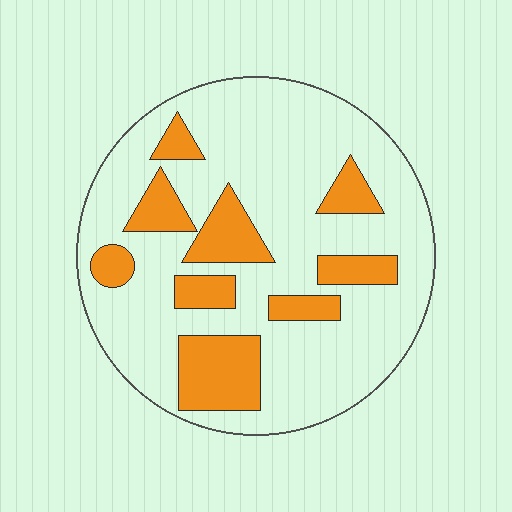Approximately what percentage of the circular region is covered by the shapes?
Approximately 25%.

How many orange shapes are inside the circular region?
9.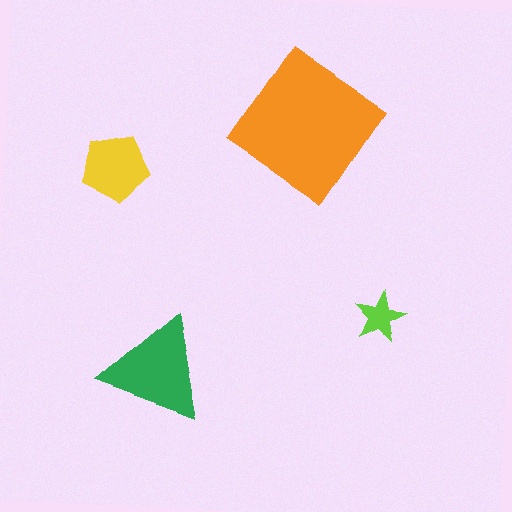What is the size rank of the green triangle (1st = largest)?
2nd.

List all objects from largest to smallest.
The orange diamond, the green triangle, the yellow pentagon, the lime star.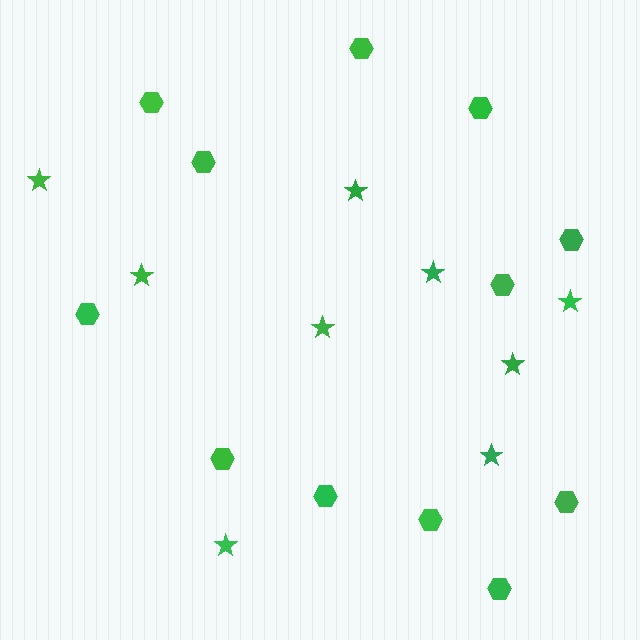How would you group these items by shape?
There are 2 groups: one group of hexagons (12) and one group of stars (9).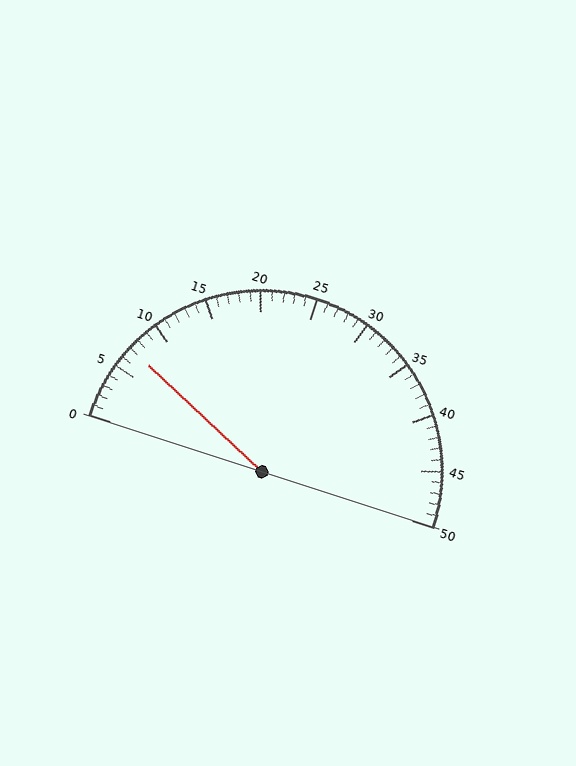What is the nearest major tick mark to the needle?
The nearest major tick mark is 5.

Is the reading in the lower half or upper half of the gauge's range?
The reading is in the lower half of the range (0 to 50).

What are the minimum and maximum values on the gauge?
The gauge ranges from 0 to 50.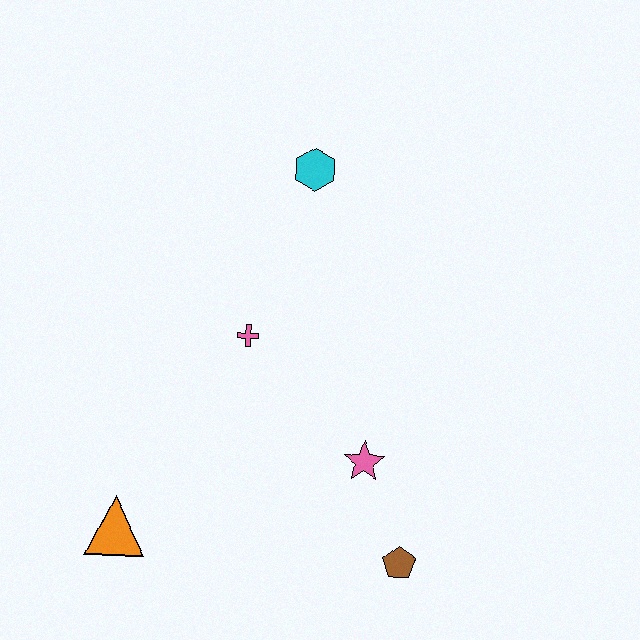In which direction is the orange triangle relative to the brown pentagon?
The orange triangle is to the left of the brown pentagon.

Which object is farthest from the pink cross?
The brown pentagon is farthest from the pink cross.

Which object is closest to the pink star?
The brown pentagon is closest to the pink star.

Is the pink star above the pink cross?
No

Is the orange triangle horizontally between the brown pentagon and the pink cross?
No